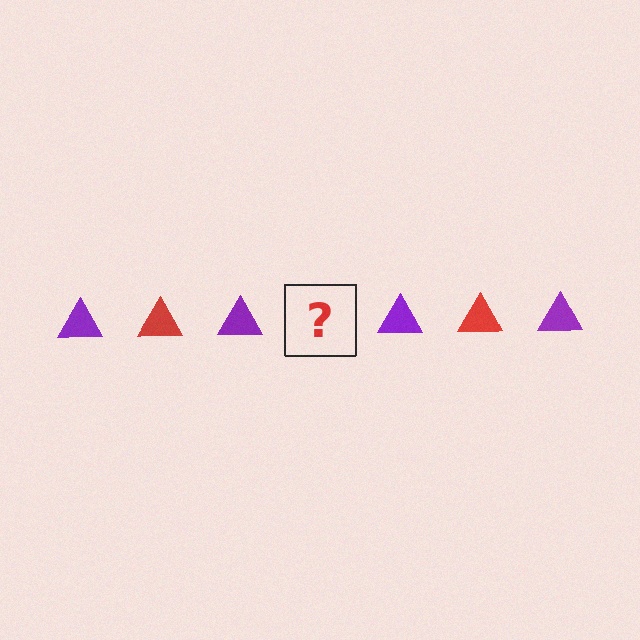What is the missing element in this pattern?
The missing element is a red triangle.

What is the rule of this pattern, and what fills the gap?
The rule is that the pattern cycles through purple, red triangles. The gap should be filled with a red triangle.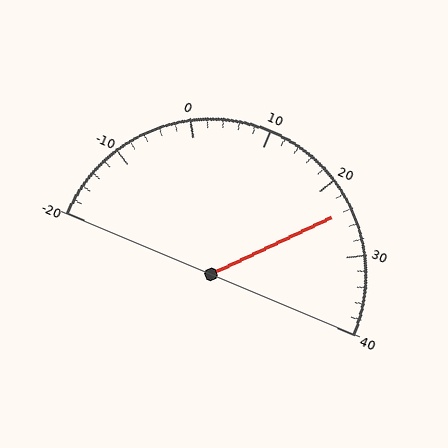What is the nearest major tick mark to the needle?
The nearest major tick mark is 20.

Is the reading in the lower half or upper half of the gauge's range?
The reading is in the upper half of the range (-20 to 40).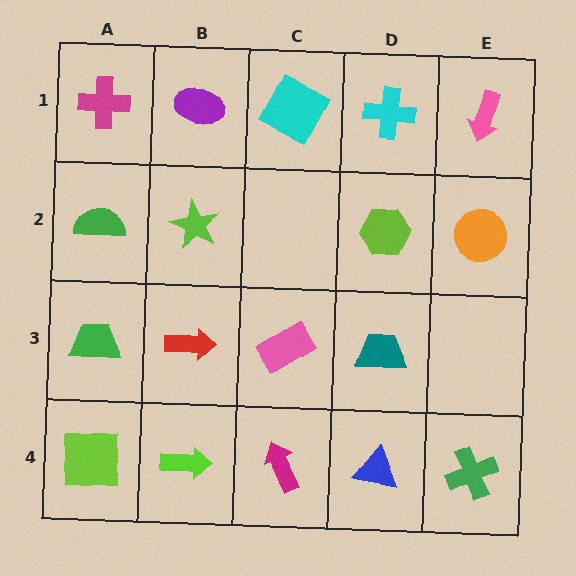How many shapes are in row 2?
4 shapes.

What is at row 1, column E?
A pink arrow.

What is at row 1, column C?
A cyan square.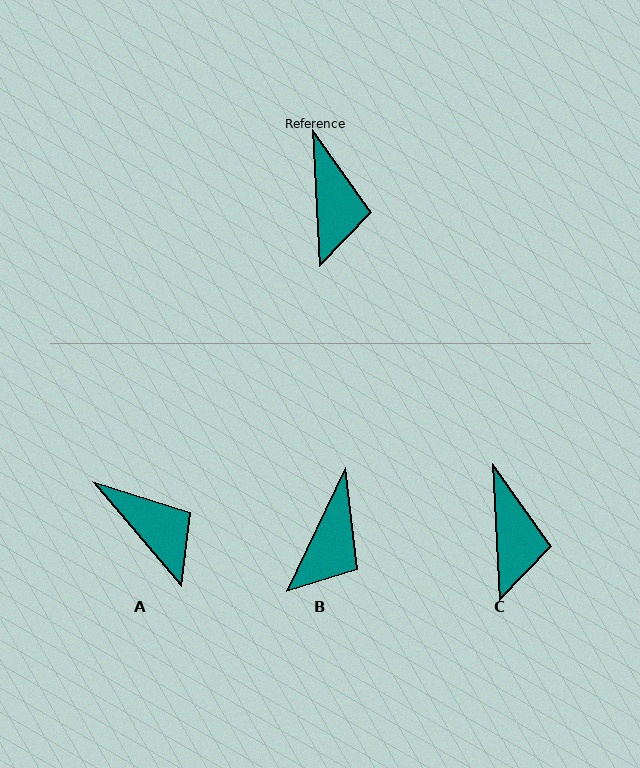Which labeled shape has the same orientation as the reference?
C.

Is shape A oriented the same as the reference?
No, it is off by about 38 degrees.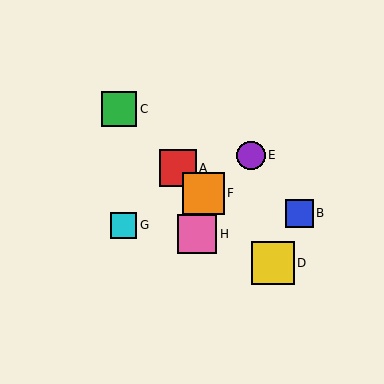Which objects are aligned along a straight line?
Objects A, C, D, F are aligned along a straight line.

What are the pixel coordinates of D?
Object D is at (273, 263).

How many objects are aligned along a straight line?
4 objects (A, C, D, F) are aligned along a straight line.